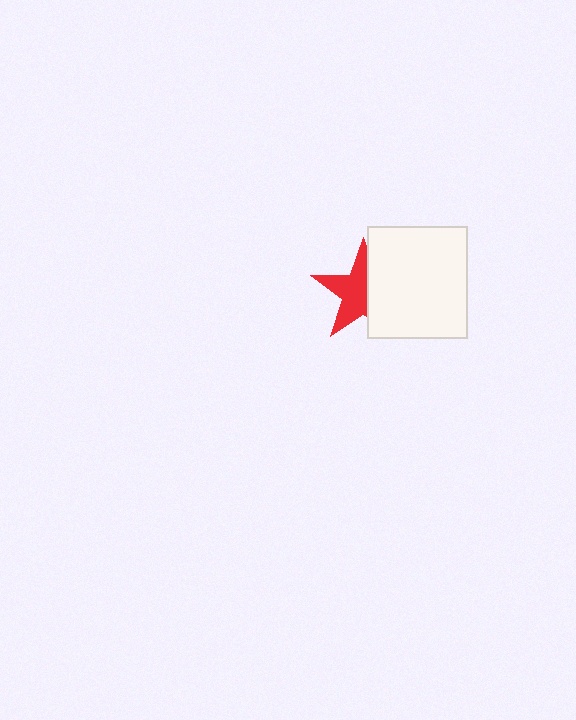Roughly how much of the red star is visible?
About half of it is visible (roughly 59%).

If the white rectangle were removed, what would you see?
You would see the complete red star.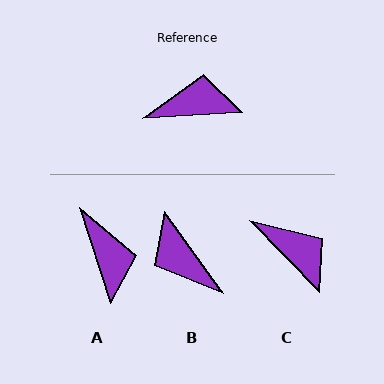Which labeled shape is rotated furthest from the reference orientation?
B, about 122 degrees away.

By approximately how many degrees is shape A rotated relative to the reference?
Approximately 75 degrees clockwise.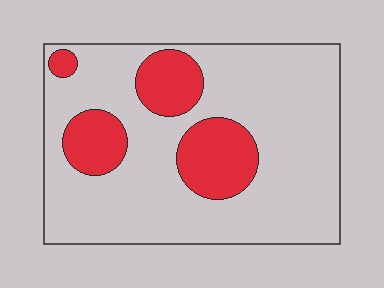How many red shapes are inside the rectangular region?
4.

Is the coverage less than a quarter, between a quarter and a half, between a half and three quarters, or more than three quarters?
Less than a quarter.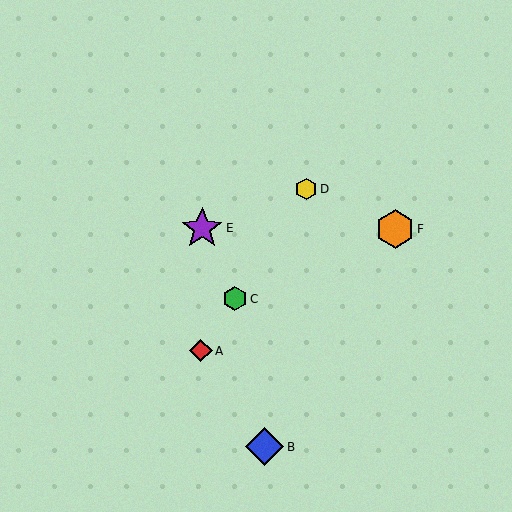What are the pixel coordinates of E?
Object E is at (202, 228).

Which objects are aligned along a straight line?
Objects A, C, D are aligned along a straight line.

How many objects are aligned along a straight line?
3 objects (A, C, D) are aligned along a straight line.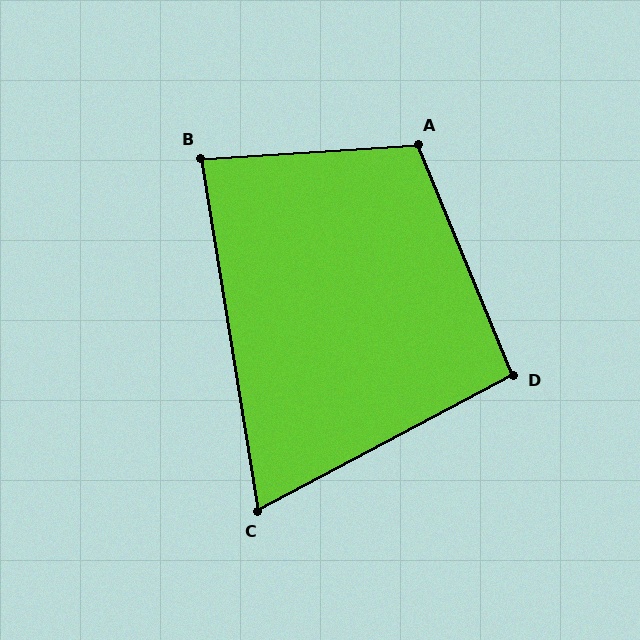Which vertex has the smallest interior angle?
C, at approximately 71 degrees.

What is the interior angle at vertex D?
Approximately 96 degrees (obtuse).